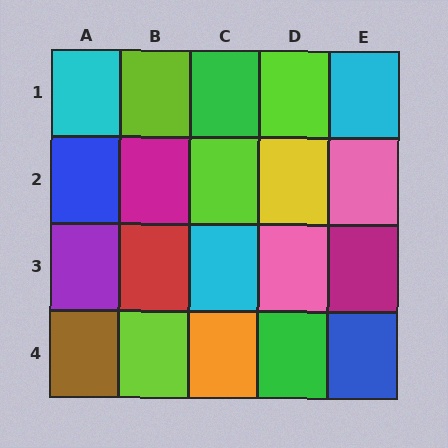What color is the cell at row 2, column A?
Blue.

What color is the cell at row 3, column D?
Pink.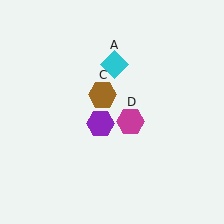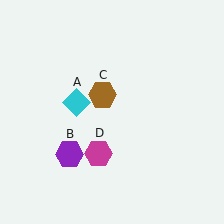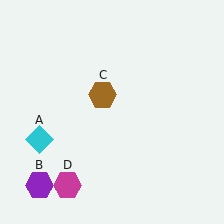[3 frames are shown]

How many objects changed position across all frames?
3 objects changed position: cyan diamond (object A), purple hexagon (object B), magenta hexagon (object D).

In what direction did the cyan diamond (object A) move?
The cyan diamond (object A) moved down and to the left.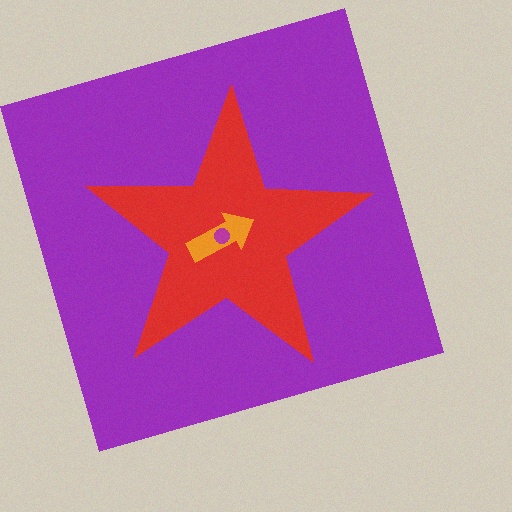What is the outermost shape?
The purple square.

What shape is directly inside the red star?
The orange arrow.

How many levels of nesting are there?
4.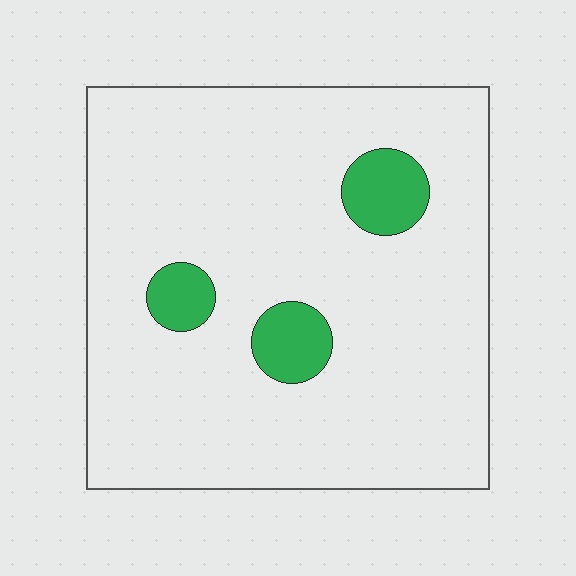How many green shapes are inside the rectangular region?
3.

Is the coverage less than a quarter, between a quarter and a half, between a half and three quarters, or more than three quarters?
Less than a quarter.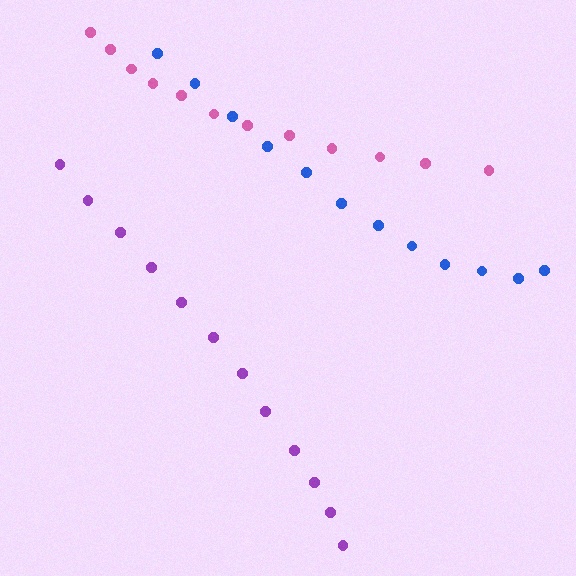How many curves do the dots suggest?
There are 3 distinct paths.